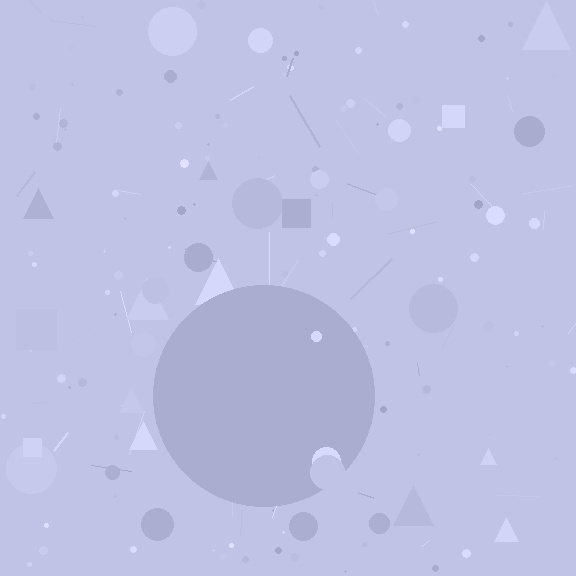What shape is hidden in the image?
A circle is hidden in the image.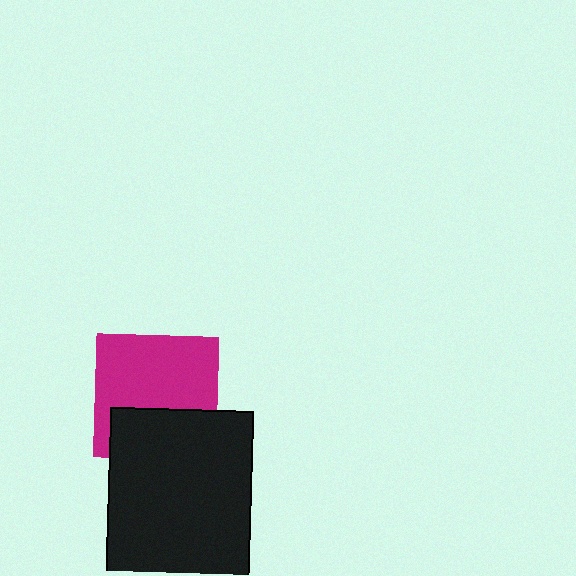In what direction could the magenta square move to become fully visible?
The magenta square could move up. That would shift it out from behind the black rectangle entirely.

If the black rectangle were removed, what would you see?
You would see the complete magenta square.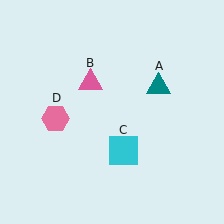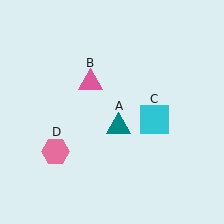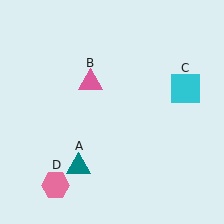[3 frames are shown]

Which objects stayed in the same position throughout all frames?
Pink triangle (object B) remained stationary.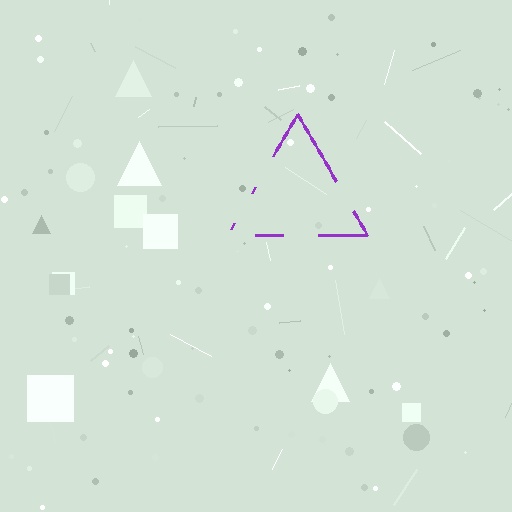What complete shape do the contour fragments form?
The contour fragments form a triangle.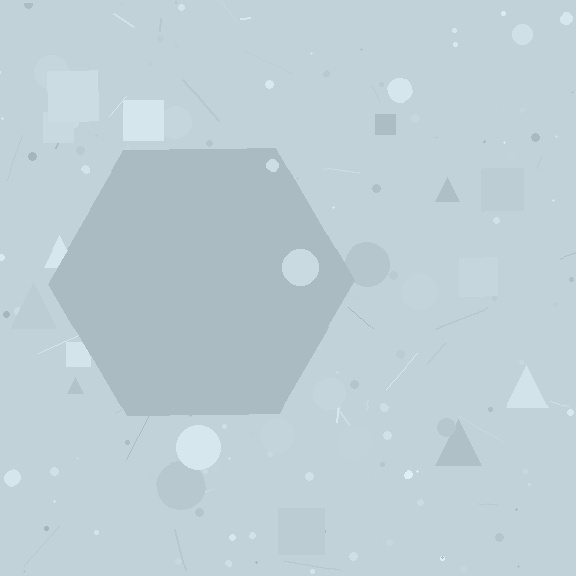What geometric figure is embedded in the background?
A hexagon is embedded in the background.